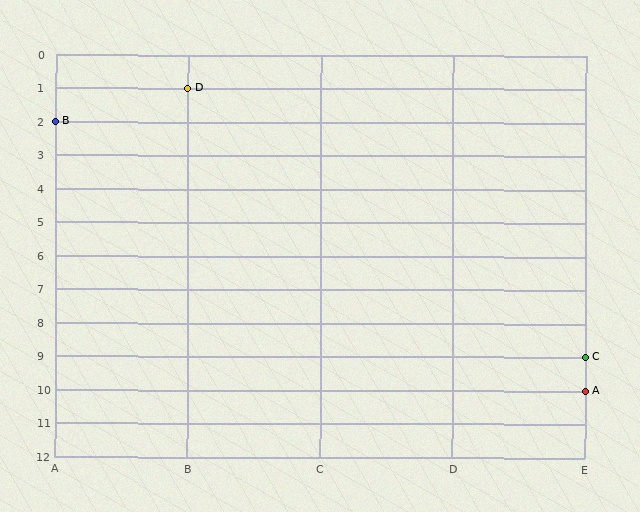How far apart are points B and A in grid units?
Points B and A are 4 columns and 8 rows apart (about 8.9 grid units diagonally).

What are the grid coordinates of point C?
Point C is at grid coordinates (E, 9).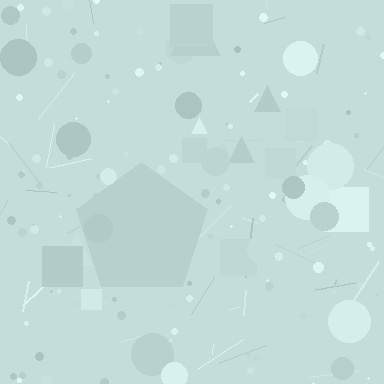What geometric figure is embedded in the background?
A pentagon is embedded in the background.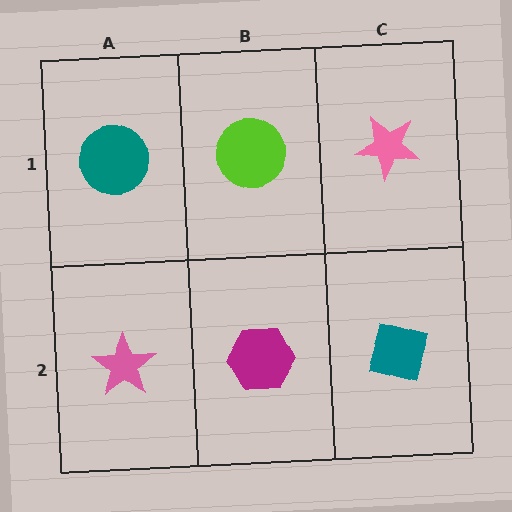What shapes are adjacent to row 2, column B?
A lime circle (row 1, column B), a pink star (row 2, column A), a teal square (row 2, column C).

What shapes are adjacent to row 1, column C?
A teal square (row 2, column C), a lime circle (row 1, column B).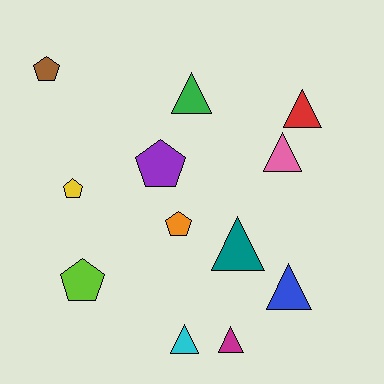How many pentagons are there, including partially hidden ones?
There are 5 pentagons.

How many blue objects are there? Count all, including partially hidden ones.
There is 1 blue object.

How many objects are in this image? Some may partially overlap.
There are 12 objects.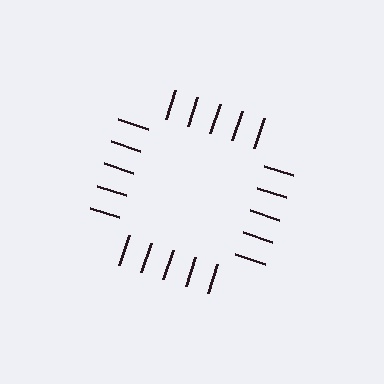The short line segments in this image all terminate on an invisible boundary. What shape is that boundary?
An illusory square — the line segments terminate on its edges but no continuous stroke is drawn.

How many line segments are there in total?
20 — 5 along each of the 4 edges.